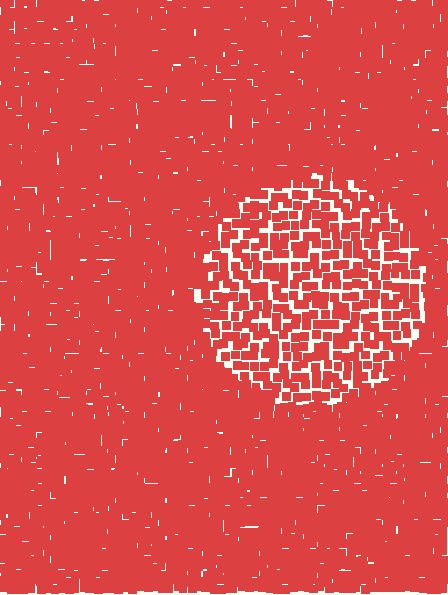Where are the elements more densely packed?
The elements are more densely packed outside the circle boundary.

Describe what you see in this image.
The image contains small red elements arranged at two different densities. A circle-shaped region is visible where the elements are less densely packed than the surrounding area.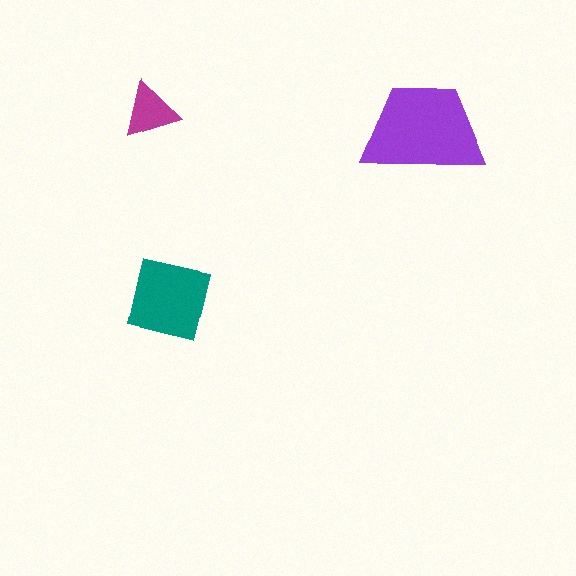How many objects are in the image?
There are 3 objects in the image.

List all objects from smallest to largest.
The magenta triangle, the teal square, the purple trapezoid.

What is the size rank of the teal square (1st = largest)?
2nd.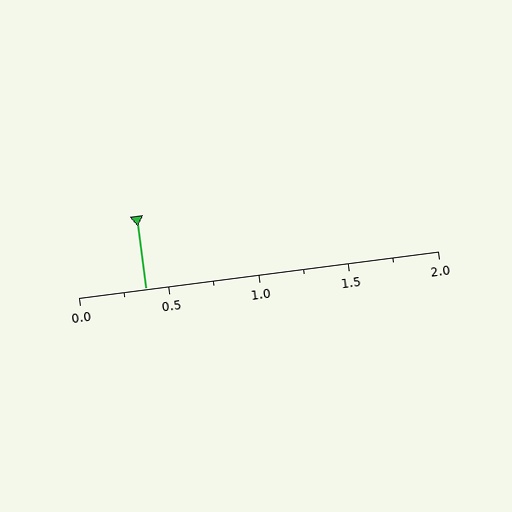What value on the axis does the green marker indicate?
The marker indicates approximately 0.38.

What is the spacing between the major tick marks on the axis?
The major ticks are spaced 0.5 apart.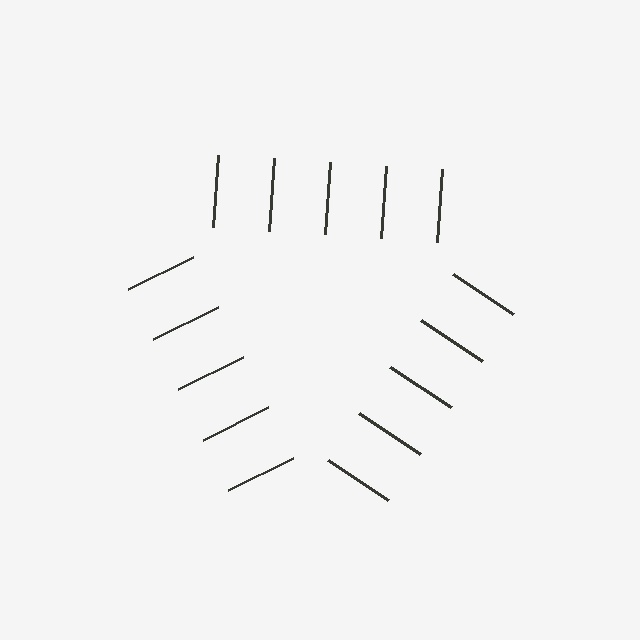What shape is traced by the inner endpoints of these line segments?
An illusory triangle — the line segments terminate on its edges but no continuous stroke is drawn.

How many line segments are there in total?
15 — 5 along each of the 3 edges.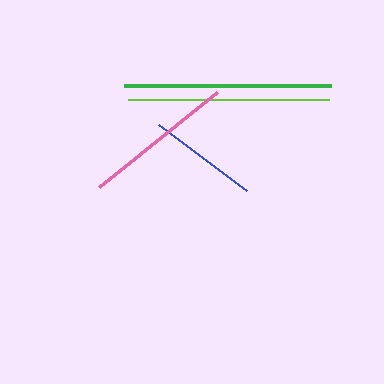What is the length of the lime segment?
The lime segment is approximately 201 pixels long.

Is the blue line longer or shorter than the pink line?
The pink line is longer than the blue line.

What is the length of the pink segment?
The pink segment is approximately 151 pixels long.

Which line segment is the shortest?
The blue line is the shortest at approximately 110 pixels.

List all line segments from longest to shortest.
From longest to shortest: green, lime, pink, blue.